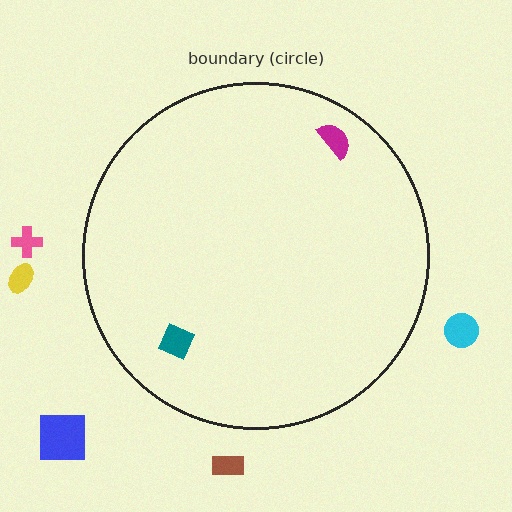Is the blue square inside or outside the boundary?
Outside.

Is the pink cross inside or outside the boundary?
Outside.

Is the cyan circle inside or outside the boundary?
Outside.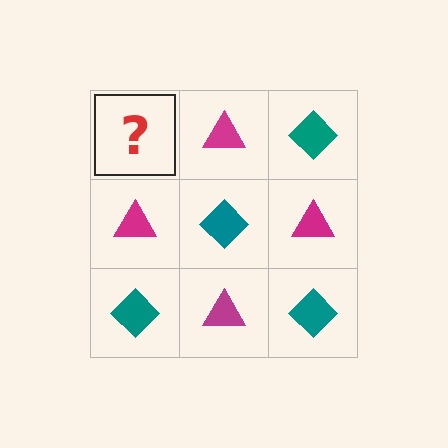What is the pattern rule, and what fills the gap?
The rule is that it alternates teal diamond and magenta triangle in a checkerboard pattern. The gap should be filled with a teal diamond.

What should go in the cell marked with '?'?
The missing cell should contain a teal diamond.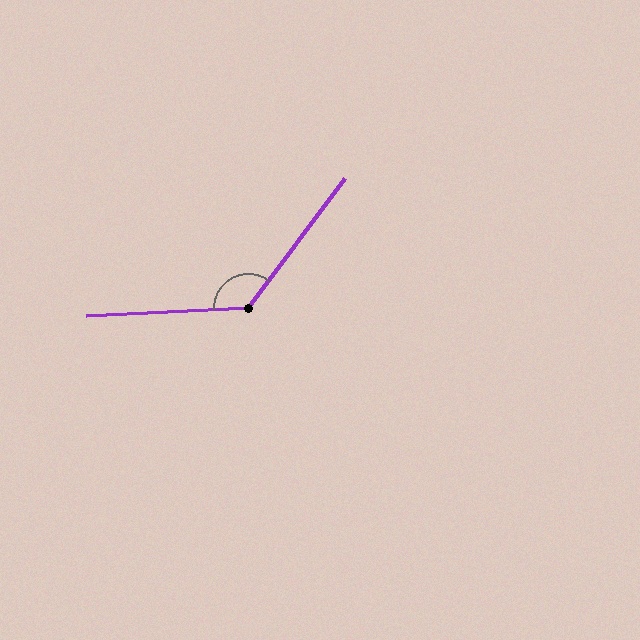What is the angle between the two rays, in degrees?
Approximately 129 degrees.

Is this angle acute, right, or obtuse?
It is obtuse.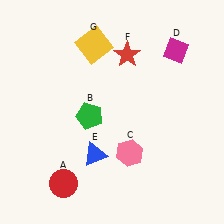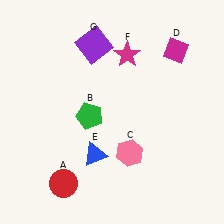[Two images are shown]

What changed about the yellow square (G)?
In Image 1, G is yellow. In Image 2, it changed to purple.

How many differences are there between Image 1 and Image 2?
There are 2 differences between the two images.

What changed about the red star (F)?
In Image 1, F is red. In Image 2, it changed to magenta.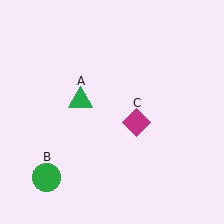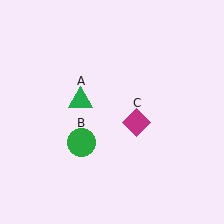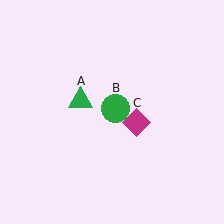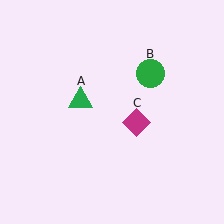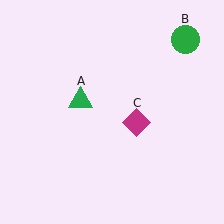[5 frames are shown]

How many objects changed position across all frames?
1 object changed position: green circle (object B).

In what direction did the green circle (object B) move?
The green circle (object B) moved up and to the right.